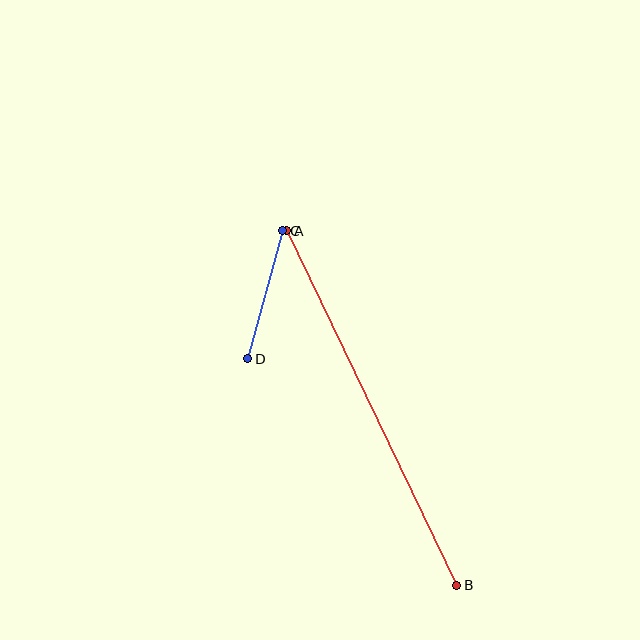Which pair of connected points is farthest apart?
Points A and B are farthest apart.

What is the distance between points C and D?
The distance is approximately 133 pixels.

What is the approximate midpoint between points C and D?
The midpoint is at approximately (265, 295) pixels.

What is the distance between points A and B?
The distance is approximately 393 pixels.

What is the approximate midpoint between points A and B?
The midpoint is at approximately (372, 408) pixels.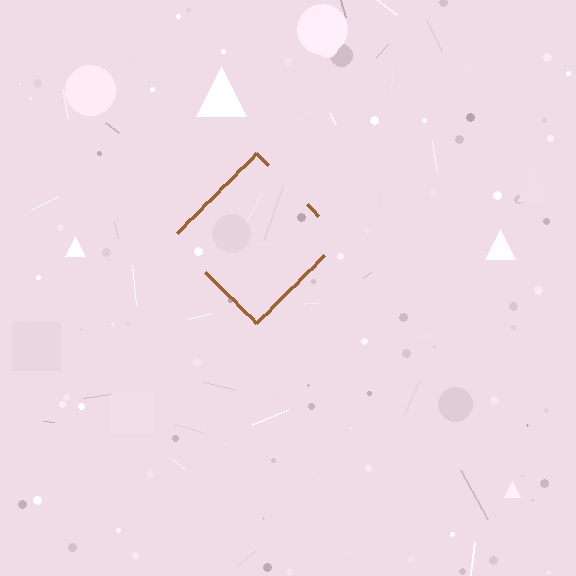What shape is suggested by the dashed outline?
The dashed outline suggests a diamond.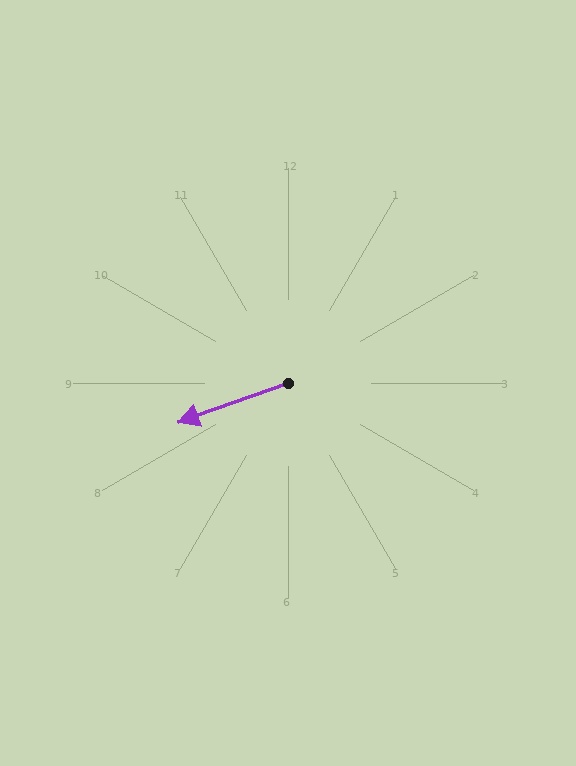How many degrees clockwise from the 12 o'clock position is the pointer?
Approximately 250 degrees.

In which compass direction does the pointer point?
West.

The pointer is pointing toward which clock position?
Roughly 8 o'clock.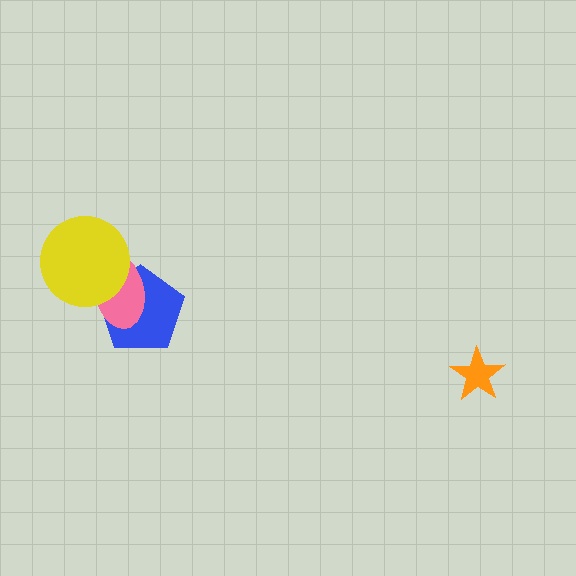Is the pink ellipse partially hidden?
Yes, it is partially covered by another shape.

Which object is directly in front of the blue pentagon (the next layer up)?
The pink ellipse is directly in front of the blue pentagon.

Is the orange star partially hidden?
No, no other shape covers it.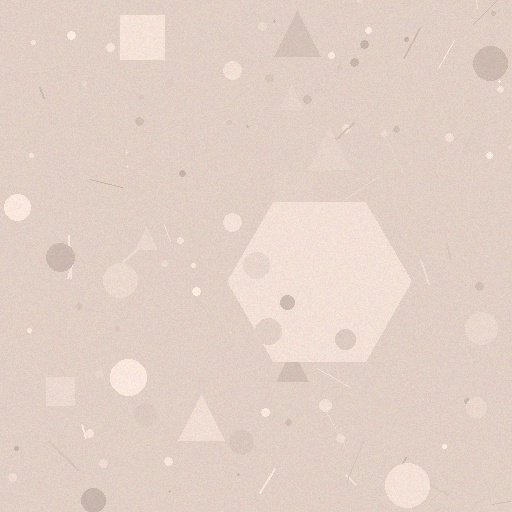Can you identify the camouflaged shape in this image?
The camouflaged shape is a hexagon.